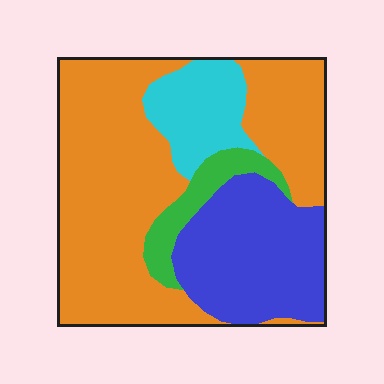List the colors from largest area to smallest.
From largest to smallest: orange, blue, cyan, green.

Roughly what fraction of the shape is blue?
Blue takes up about one quarter (1/4) of the shape.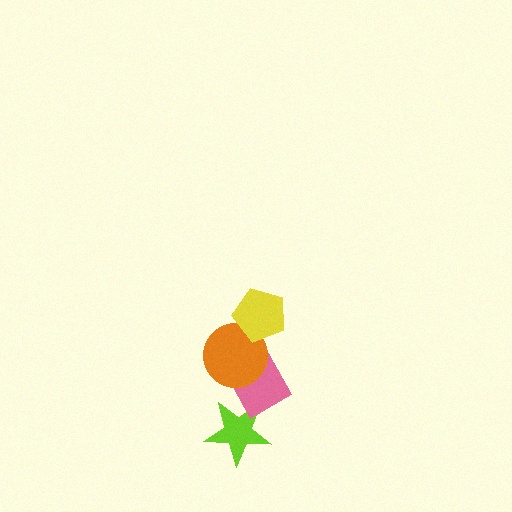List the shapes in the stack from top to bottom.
From top to bottom: the yellow pentagon, the orange circle, the pink diamond, the lime star.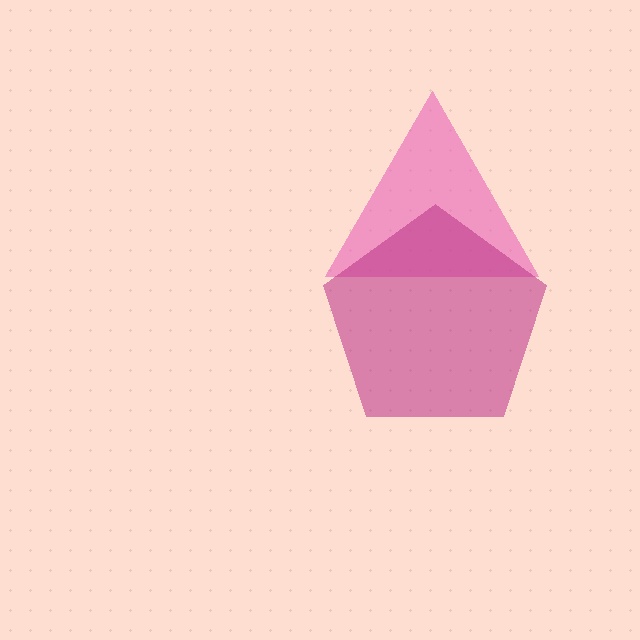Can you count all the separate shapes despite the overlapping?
Yes, there are 2 separate shapes.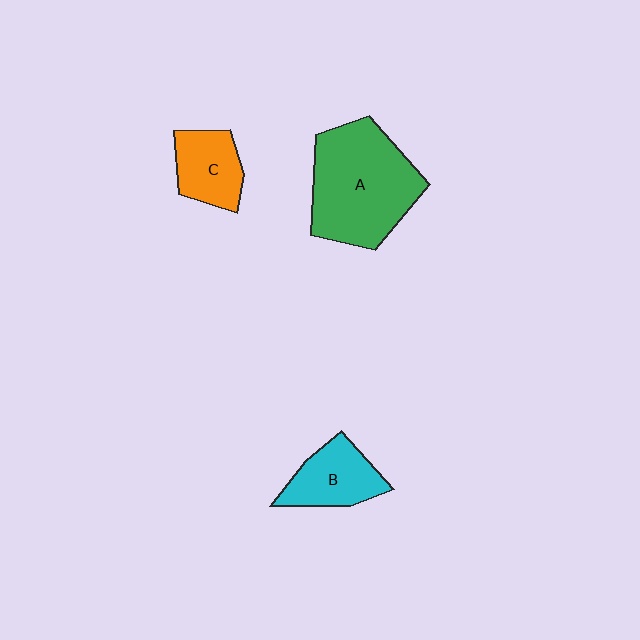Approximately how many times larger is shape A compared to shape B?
Approximately 2.2 times.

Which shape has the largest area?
Shape A (green).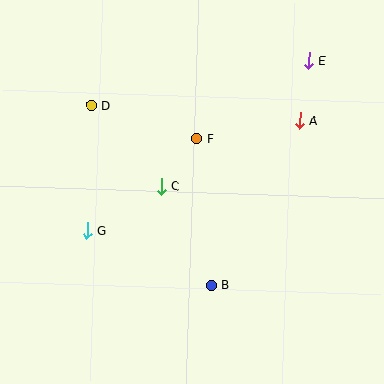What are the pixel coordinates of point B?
Point B is at (211, 285).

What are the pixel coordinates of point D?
Point D is at (91, 106).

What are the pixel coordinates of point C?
Point C is at (162, 186).